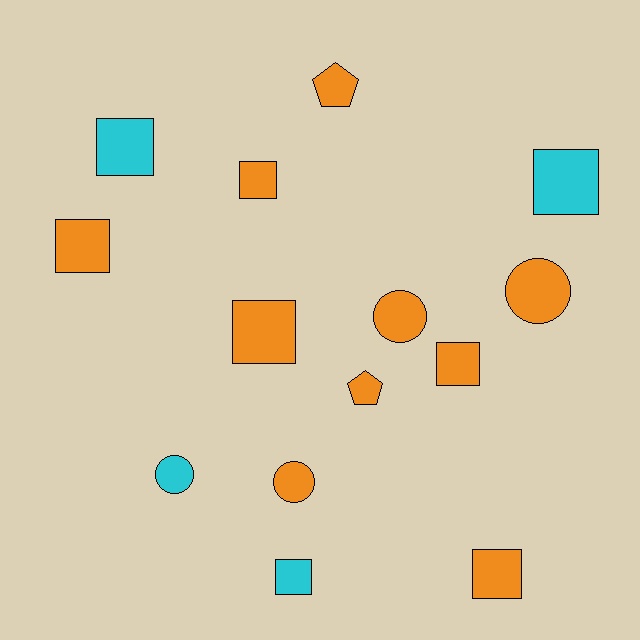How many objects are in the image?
There are 14 objects.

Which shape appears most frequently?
Square, with 8 objects.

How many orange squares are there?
There are 5 orange squares.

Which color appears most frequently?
Orange, with 10 objects.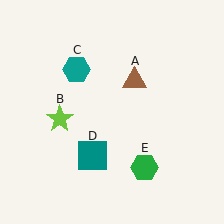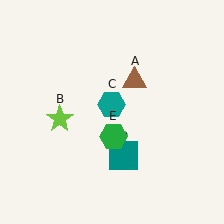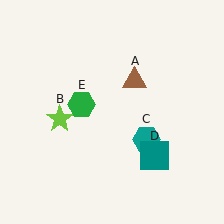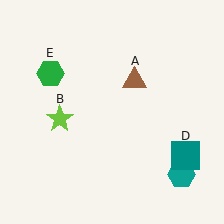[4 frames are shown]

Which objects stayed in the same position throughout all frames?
Brown triangle (object A) and lime star (object B) remained stationary.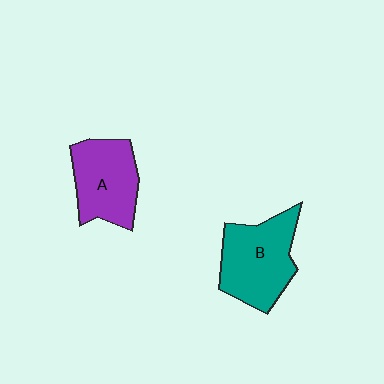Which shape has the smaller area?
Shape A (purple).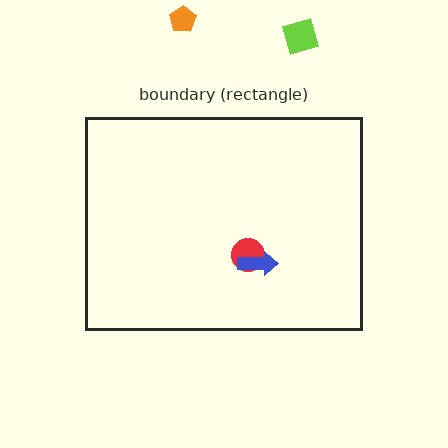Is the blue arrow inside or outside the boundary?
Inside.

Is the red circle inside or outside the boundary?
Inside.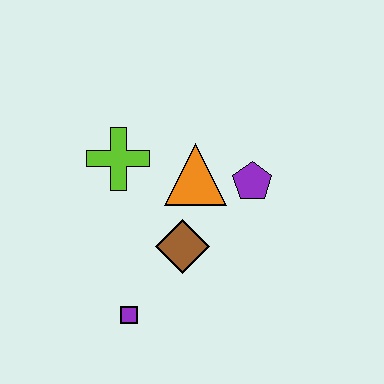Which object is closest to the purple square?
The brown diamond is closest to the purple square.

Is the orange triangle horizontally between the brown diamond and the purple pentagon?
Yes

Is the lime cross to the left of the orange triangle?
Yes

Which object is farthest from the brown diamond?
The lime cross is farthest from the brown diamond.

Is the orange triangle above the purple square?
Yes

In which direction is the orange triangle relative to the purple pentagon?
The orange triangle is to the left of the purple pentagon.